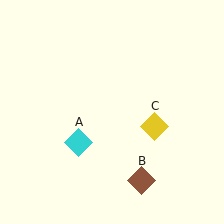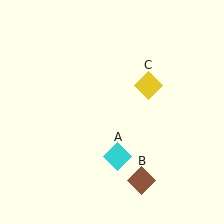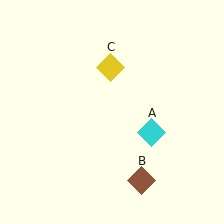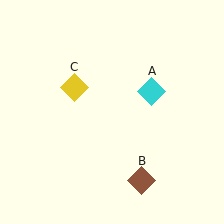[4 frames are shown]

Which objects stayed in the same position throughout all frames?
Brown diamond (object B) remained stationary.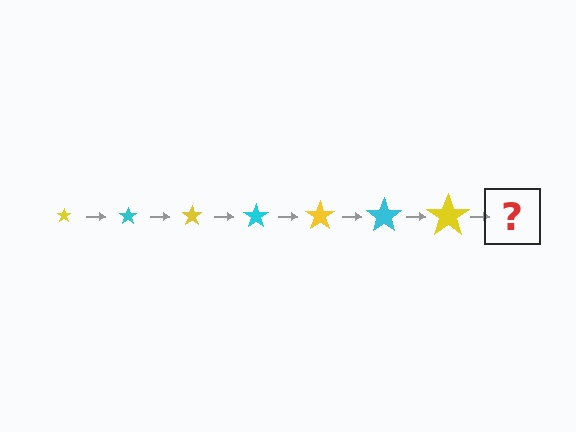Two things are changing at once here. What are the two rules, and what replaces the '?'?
The two rules are that the star grows larger each step and the color cycles through yellow and cyan. The '?' should be a cyan star, larger than the previous one.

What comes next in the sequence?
The next element should be a cyan star, larger than the previous one.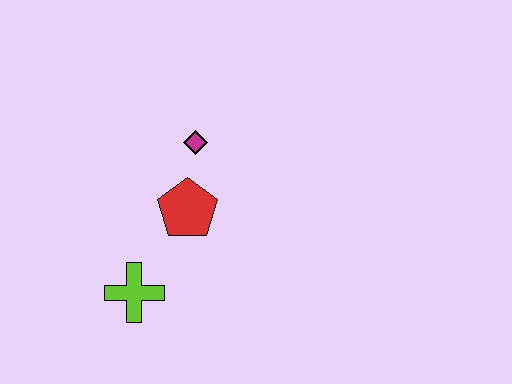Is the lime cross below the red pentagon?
Yes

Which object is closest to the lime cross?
The red pentagon is closest to the lime cross.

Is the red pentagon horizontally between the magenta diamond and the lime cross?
Yes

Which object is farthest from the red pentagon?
The lime cross is farthest from the red pentagon.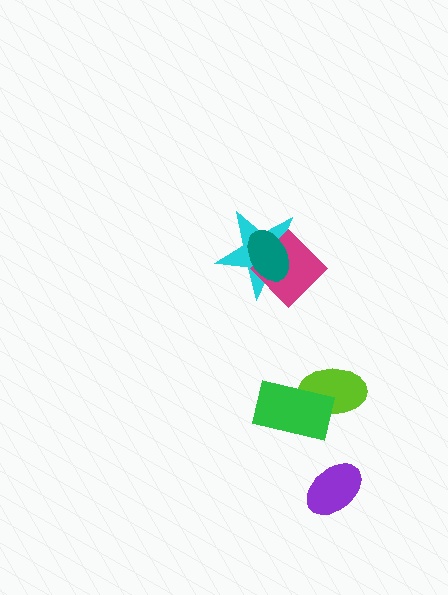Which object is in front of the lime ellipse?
The green rectangle is in front of the lime ellipse.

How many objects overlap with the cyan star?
2 objects overlap with the cyan star.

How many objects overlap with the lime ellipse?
1 object overlaps with the lime ellipse.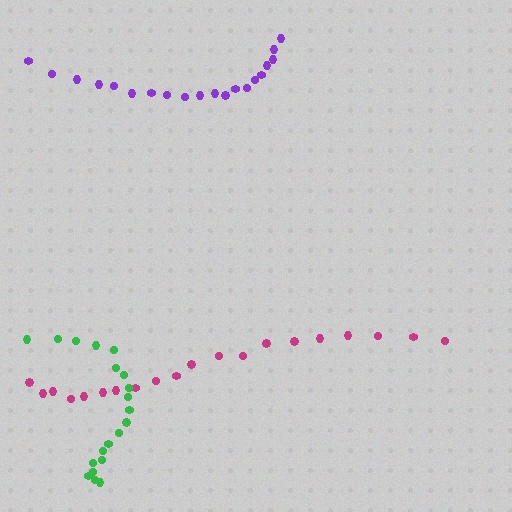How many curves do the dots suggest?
There are 3 distinct paths.